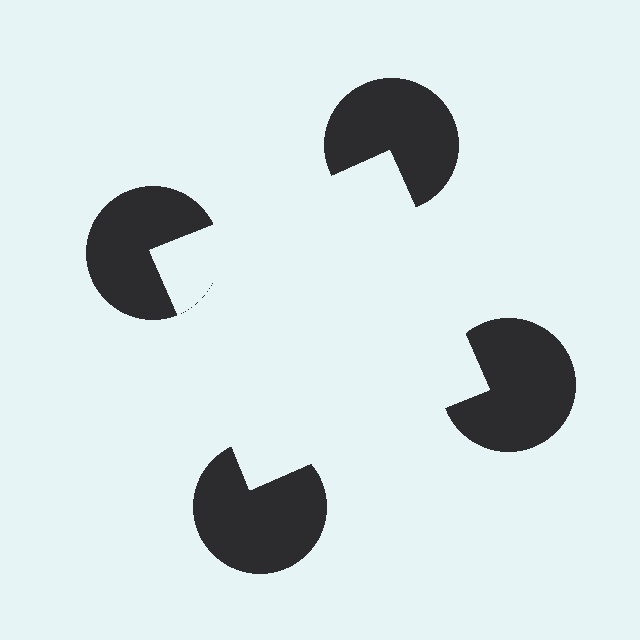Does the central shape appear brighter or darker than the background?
It typically appears slightly brighter than the background, even though no actual brightness change is drawn.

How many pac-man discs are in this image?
There are 4 — one at each vertex of the illusory square.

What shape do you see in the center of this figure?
An illusory square — its edges are inferred from the aligned wedge cuts in the pac-man discs, not physically drawn.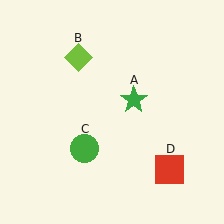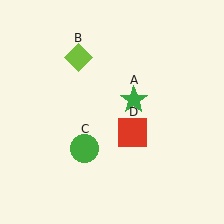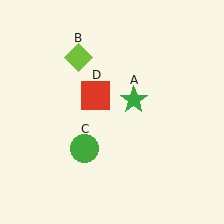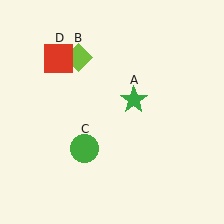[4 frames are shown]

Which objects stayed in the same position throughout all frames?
Green star (object A) and lime diamond (object B) and green circle (object C) remained stationary.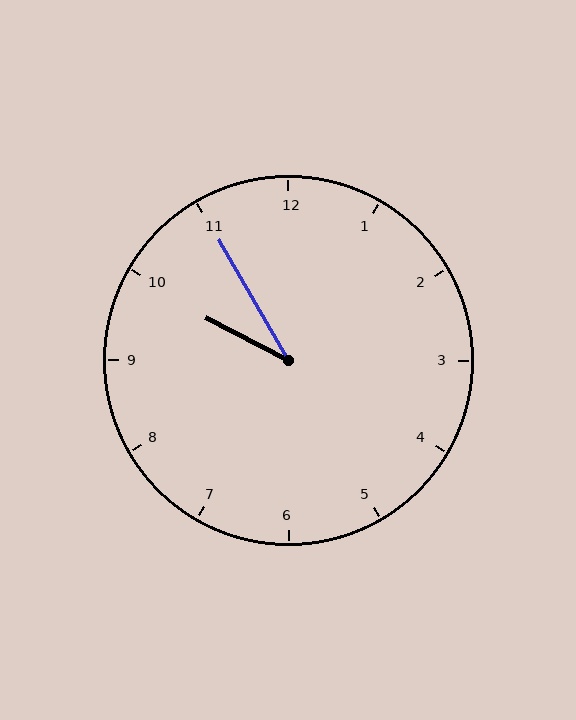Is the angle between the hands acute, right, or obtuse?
It is acute.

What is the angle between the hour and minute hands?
Approximately 32 degrees.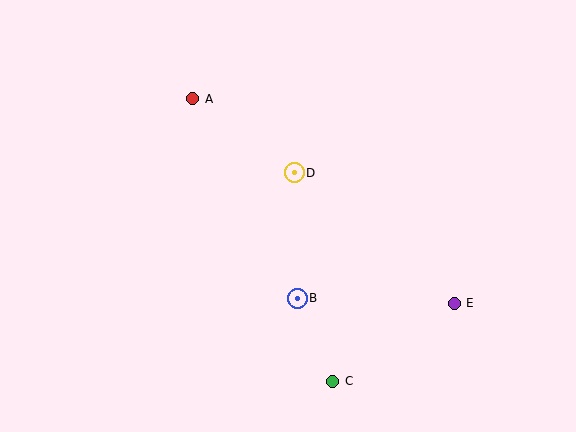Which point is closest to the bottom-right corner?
Point E is closest to the bottom-right corner.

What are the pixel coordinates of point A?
Point A is at (193, 99).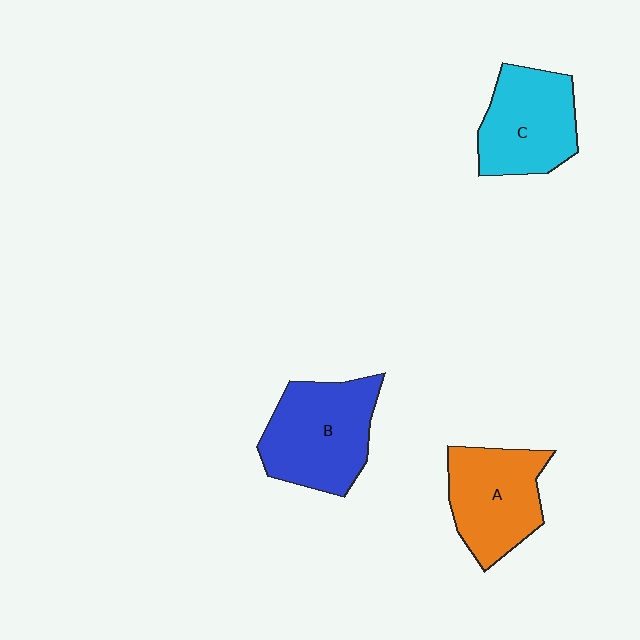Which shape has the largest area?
Shape B (blue).